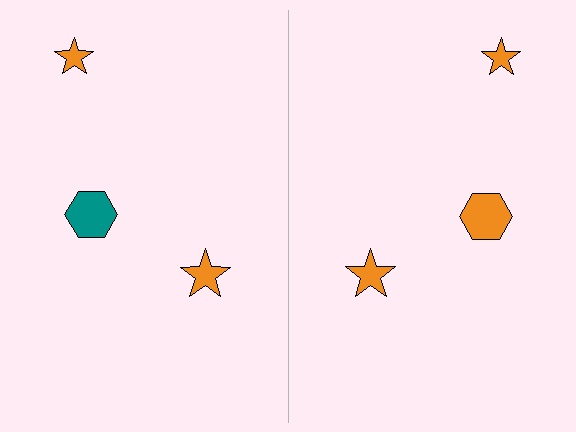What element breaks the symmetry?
The orange hexagon on the right side breaks the symmetry — its mirror counterpart is teal.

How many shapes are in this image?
There are 6 shapes in this image.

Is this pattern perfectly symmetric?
No, the pattern is not perfectly symmetric. The orange hexagon on the right side breaks the symmetry — its mirror counterpart is teal.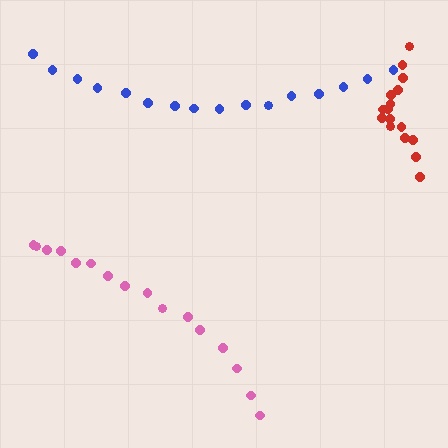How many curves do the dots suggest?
There are 3 distinct paths.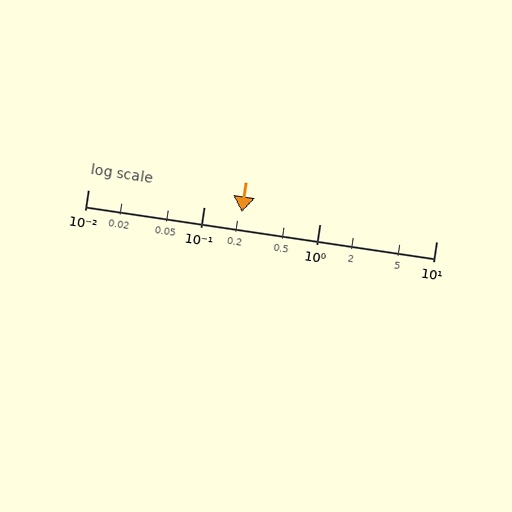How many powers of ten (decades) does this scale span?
The scale spans 3 decades, from 0.01 to 10.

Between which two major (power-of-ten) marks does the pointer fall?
The pointer is between 0.1 and 1.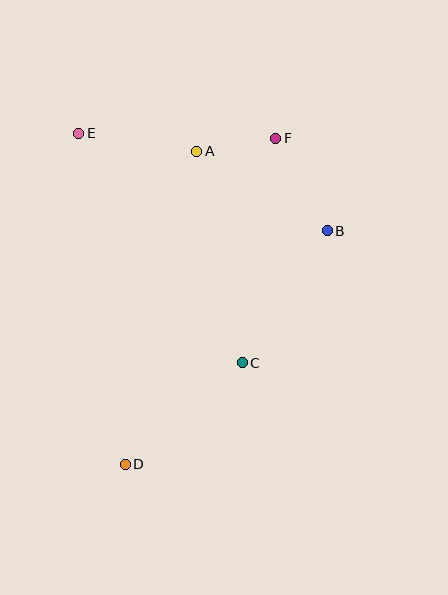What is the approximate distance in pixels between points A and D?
The distance between A and D is approximately 321 pixels.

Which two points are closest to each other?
Points A and F are closest to each other.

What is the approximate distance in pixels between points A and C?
The distance between A and C is approximately 216 pixels.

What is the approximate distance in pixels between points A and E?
The distance between A and E is approximately 119 pixels.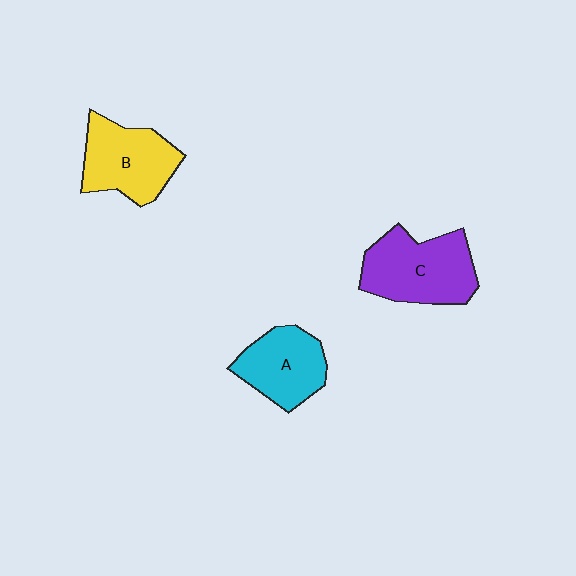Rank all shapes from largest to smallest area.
From largest to smallest: C (purple), B (yellow), A (cyan).